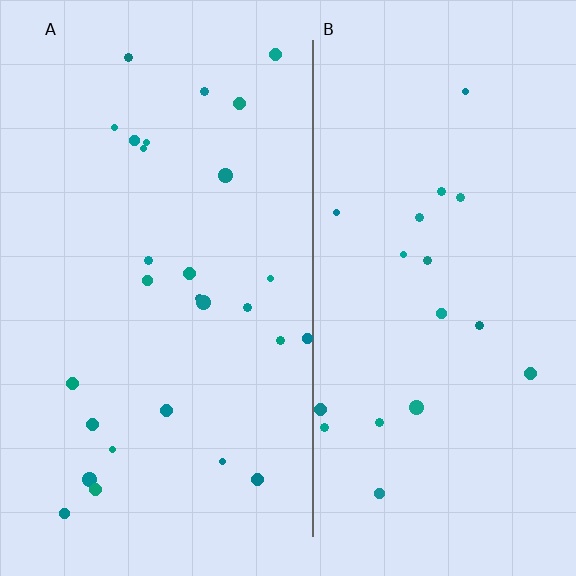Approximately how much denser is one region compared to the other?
Approximately 1.5× — region A over region B.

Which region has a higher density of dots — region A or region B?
A (the left).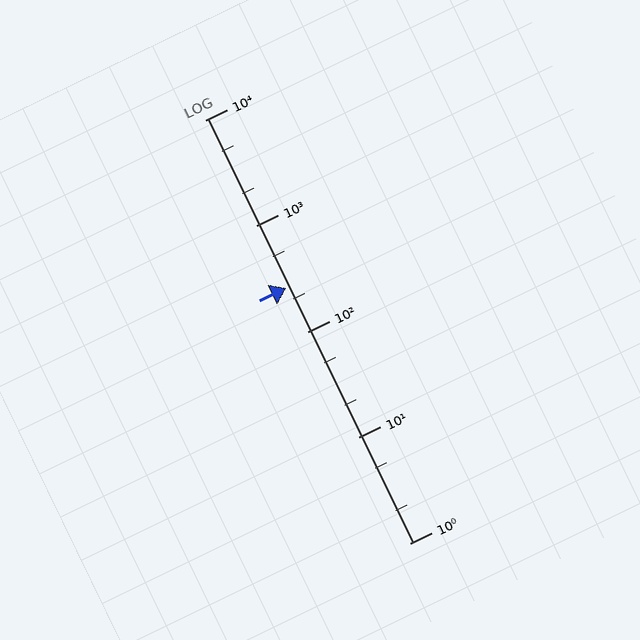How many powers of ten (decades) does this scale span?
The scale spans 4 decades, from 1 to 10000.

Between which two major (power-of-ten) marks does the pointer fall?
The pointer is between 100 and 1000.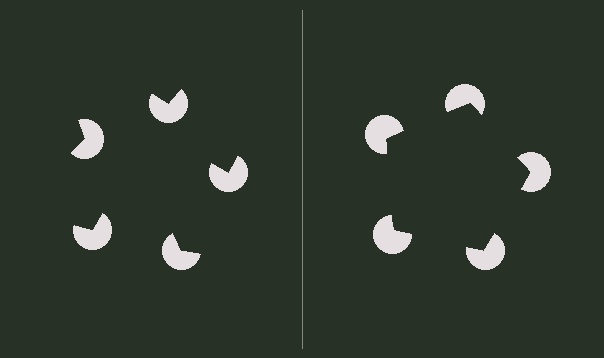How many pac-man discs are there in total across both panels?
10 — 5 on each side.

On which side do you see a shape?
An illusory pentagon appears on the right side. On the left side the wedge cuts are rotated, so no coherent shape forms.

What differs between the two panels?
The pac-man discs are positioned identically on both sides; only the wedge orientations differ. On the right they align to a pentagon; on the left they are misaligned.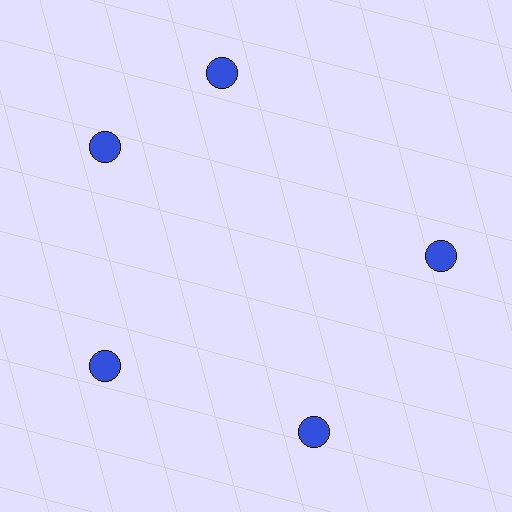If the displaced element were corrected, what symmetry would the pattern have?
It would have 5-fold rotational symmetry — the pattern would map onto itself every 72 degrees.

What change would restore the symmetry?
The symmetry would be restored by rotating it back into even spacing with its neighbors so that all 5 circles sit at equal angles and equal distance from the center.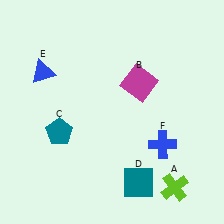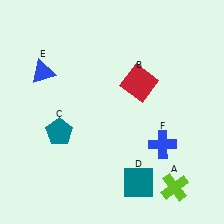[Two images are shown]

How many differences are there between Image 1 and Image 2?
There is 1 difference between the two images.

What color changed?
The square (B) changed from magenta in Image 1 to red in Image 2.